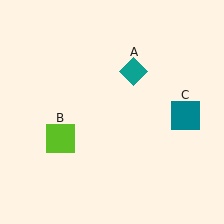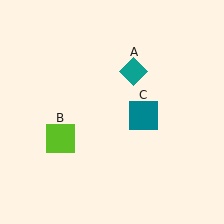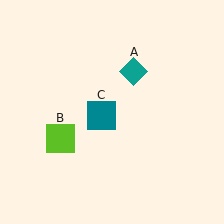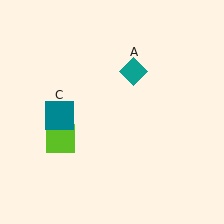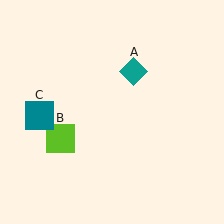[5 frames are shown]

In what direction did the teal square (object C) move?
The teal square (object C) moved left.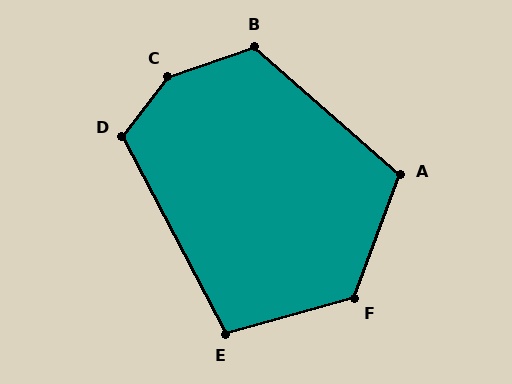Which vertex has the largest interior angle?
C, at approximately 147 degrees.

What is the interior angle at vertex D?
Approximately 115 degrees (obtuse).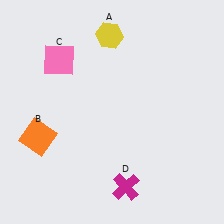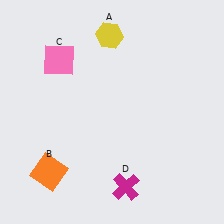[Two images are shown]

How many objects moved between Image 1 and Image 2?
1 object moved between the two images.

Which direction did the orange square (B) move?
The orange square (B) moved down.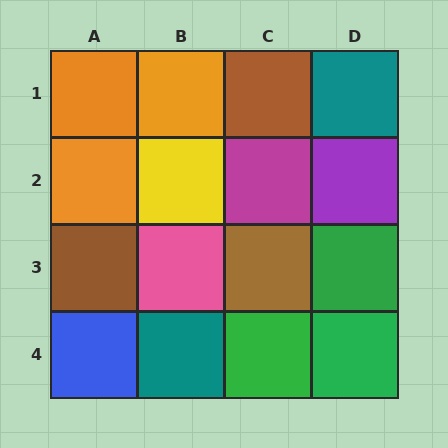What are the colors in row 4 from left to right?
Blue, teal, green, green.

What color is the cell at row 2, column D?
Purple.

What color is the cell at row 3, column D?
Green.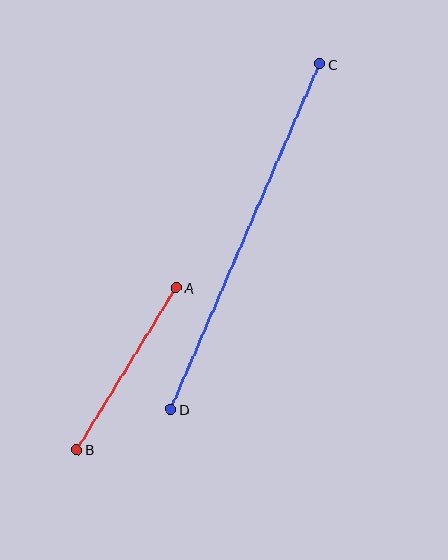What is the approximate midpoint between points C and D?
The midpoint is at approximately (245, 237) pixels.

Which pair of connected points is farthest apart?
Points C and D are farthest apart.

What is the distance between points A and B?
The distance is approximately 190 pixels.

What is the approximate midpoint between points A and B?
The midpoint is at approximately (126, 369) pixels.